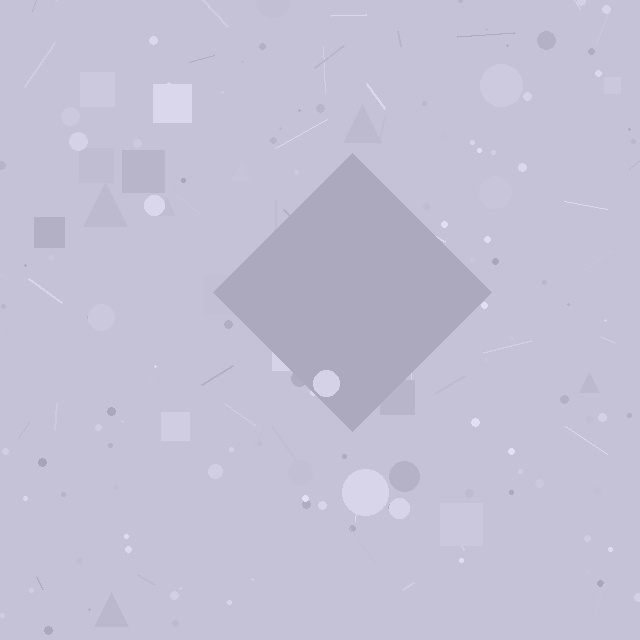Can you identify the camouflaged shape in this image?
The camouflaged shape is a diamond.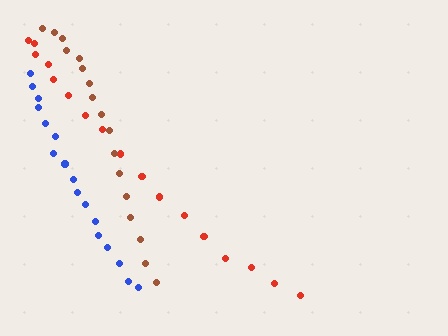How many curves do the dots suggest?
There are 3 distinct paths.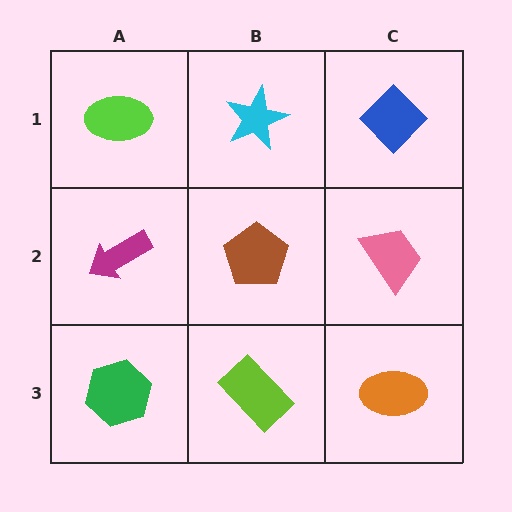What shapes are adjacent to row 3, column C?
A pink trapezoid (row 2, column C), a lime rectangle (row 3, column B).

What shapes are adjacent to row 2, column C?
A blue diamond (row 1, column C), an orange ellipse (row 3, column C), a brown pentagon (row 2, column B).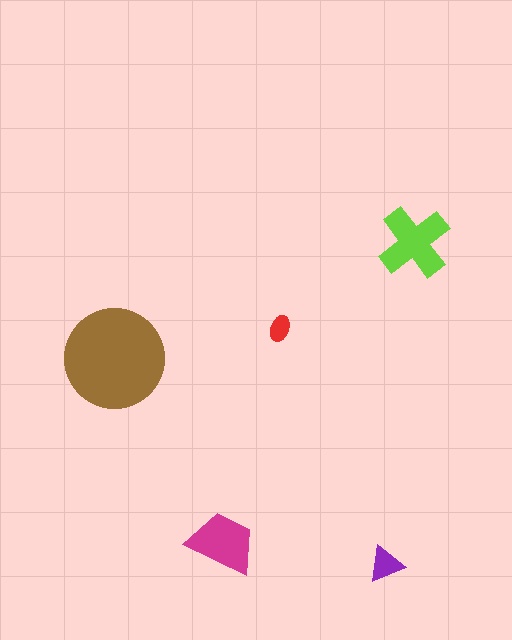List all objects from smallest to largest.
The red ellipse, the purple triangle, the magenta trapezoid, the lime cross, the brown circle.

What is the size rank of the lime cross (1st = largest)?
2nd.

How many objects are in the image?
There are 5 objects in the image.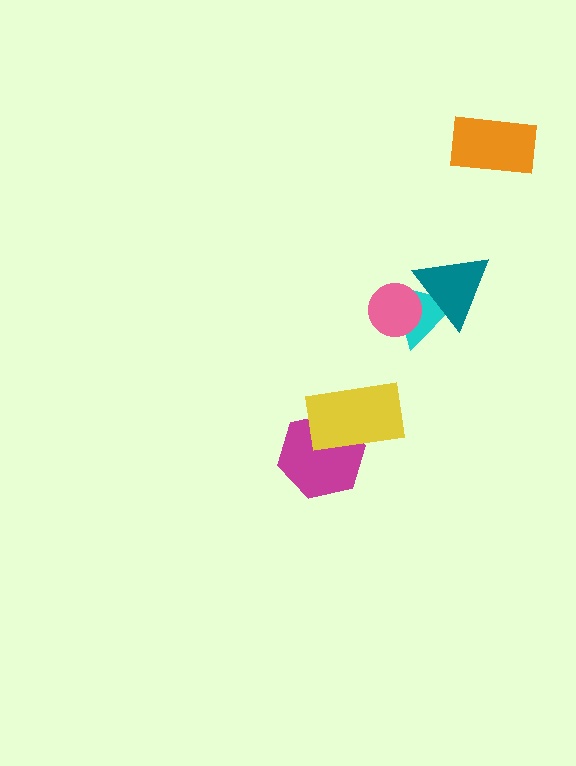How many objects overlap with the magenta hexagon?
1 object overlaps with the magenta hexagon.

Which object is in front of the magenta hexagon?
The yellow rectangle is in front of the magenta hexagon.